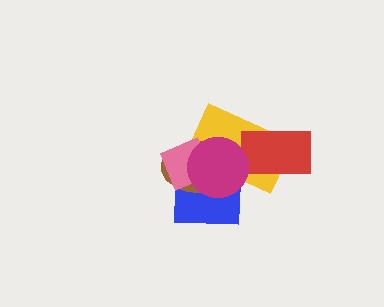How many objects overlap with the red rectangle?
1 object overlaps with the red rectangle.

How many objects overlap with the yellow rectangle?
5 objects overlap with the yellow rectangle.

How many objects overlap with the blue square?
4 objects overlap with the blue square.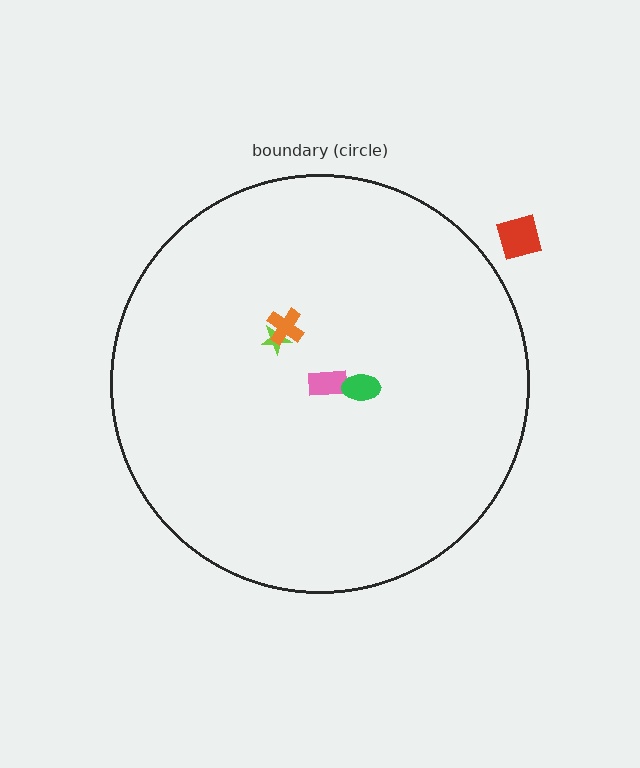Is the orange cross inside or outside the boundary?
Inside.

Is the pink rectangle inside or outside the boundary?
Inside.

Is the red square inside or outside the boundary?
Outside.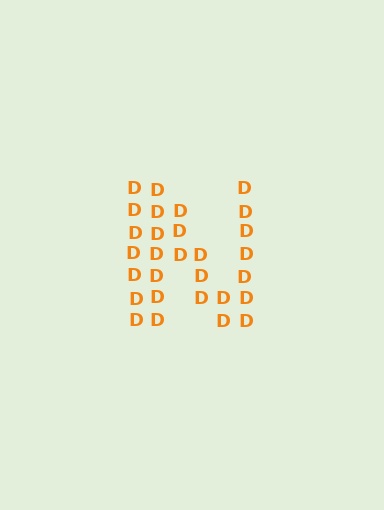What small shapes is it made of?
It is made of small letter D's.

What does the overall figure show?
The overall figure shows the letter N.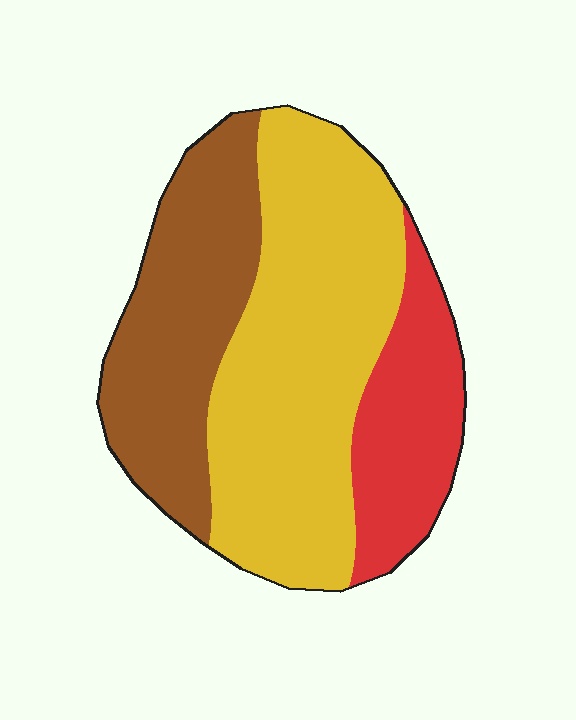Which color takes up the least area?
Red, at roughly 20%.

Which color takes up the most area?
Yellow, at roughly 50%.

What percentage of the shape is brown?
Brown takes up about one third (1/3) of the shape.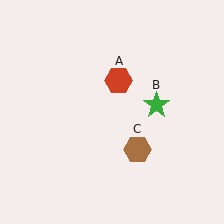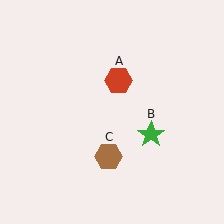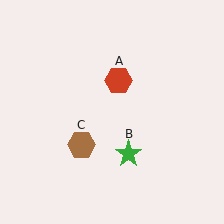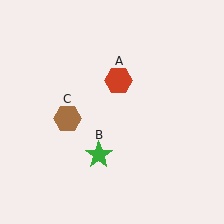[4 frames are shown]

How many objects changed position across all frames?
2 objects changed position: green star (object B), brown hexagon (object C).